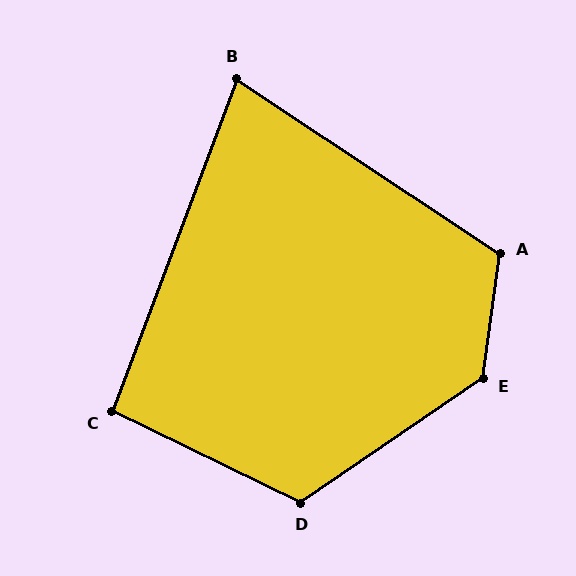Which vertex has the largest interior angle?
E, at approximately 132 degrees.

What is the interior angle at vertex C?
Approximately 95 degrees (obtuse).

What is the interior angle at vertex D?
Approximately 120 degrees (obtuse).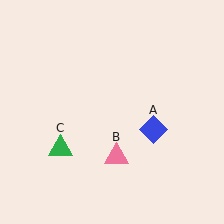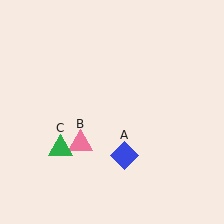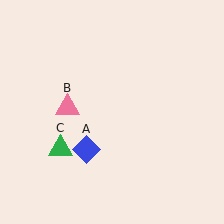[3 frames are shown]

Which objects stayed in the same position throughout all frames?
Green triangle (object C) remained stationary.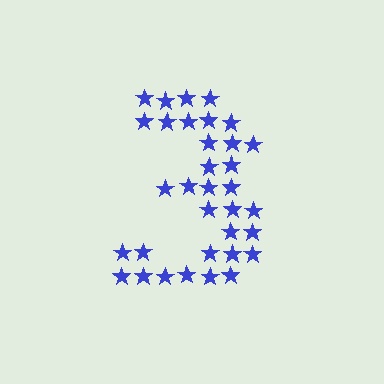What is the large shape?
The large shape is the digit 3.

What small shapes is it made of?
It is made of small stars.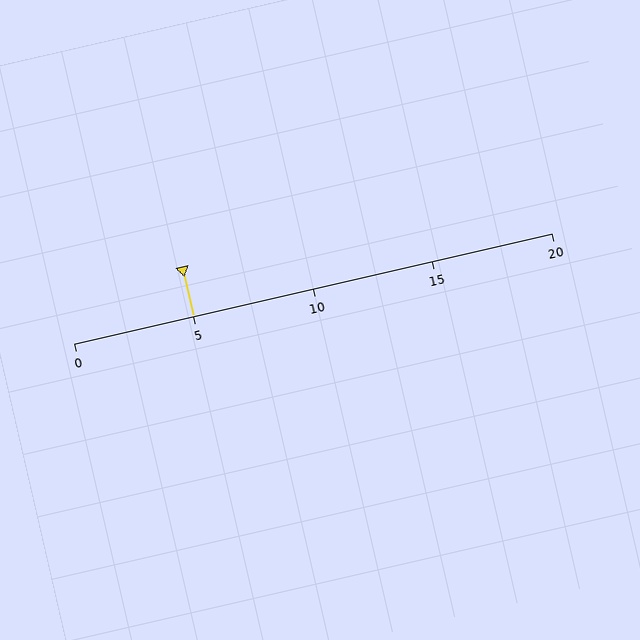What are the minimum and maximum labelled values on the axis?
The axis runs from 0 to 20.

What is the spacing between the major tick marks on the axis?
The major ticks are spaced 5 apart.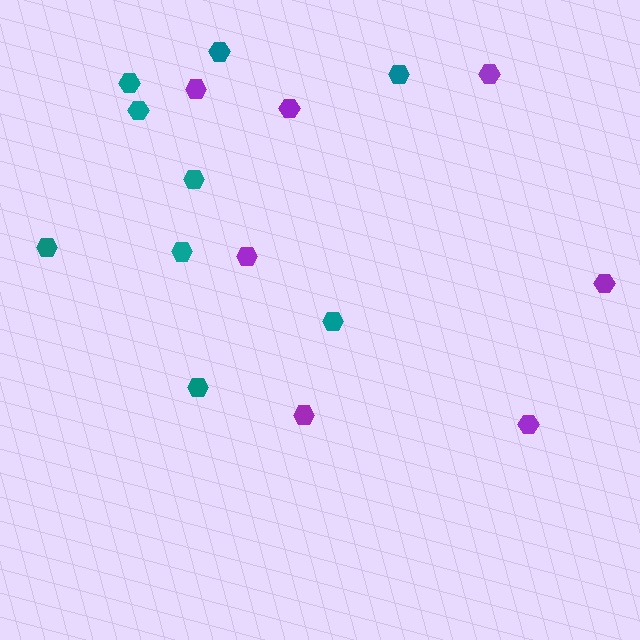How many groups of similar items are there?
There are 2 groups: one group of teal hexagons (9) and one group of purple hexagons (7).